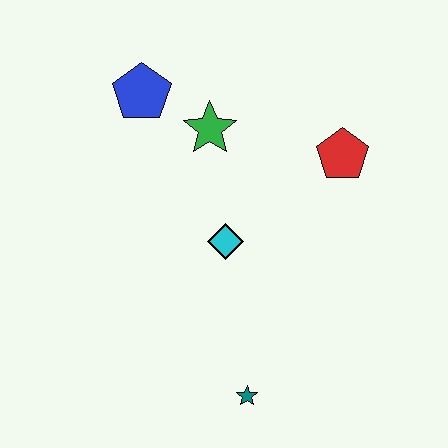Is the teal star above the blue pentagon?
No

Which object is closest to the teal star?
The cyan diamond is closest to the teal star.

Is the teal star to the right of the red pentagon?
No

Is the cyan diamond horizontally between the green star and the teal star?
Yes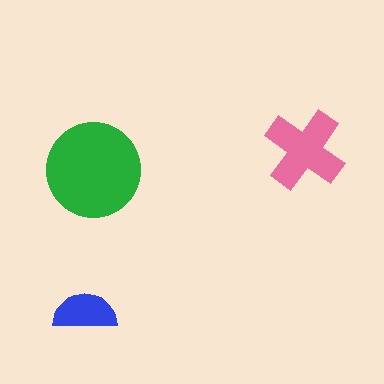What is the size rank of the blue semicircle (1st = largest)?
3rd.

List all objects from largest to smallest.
The green circle, the pink cross, the blue semicircle.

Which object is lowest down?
The blue semicircle is bottommost.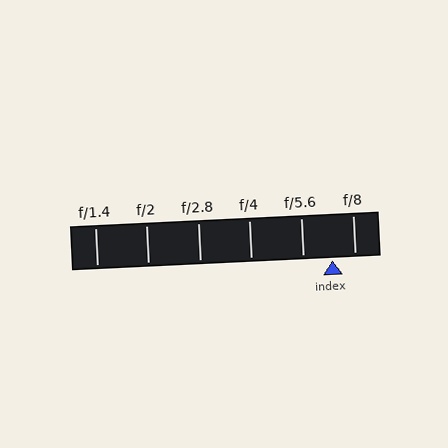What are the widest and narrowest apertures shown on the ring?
The widest aperture shown is f/1.4 and the narrowest is f/8.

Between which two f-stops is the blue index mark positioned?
The index mark is between f/5.6 and f/8.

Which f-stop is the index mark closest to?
The index mark is closest to f/8.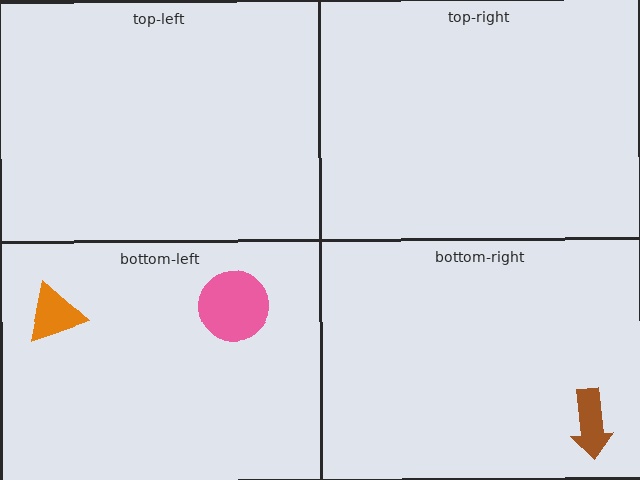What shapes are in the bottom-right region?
The brown arrow.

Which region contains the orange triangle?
The bottom-left region.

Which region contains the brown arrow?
The bottom-right region.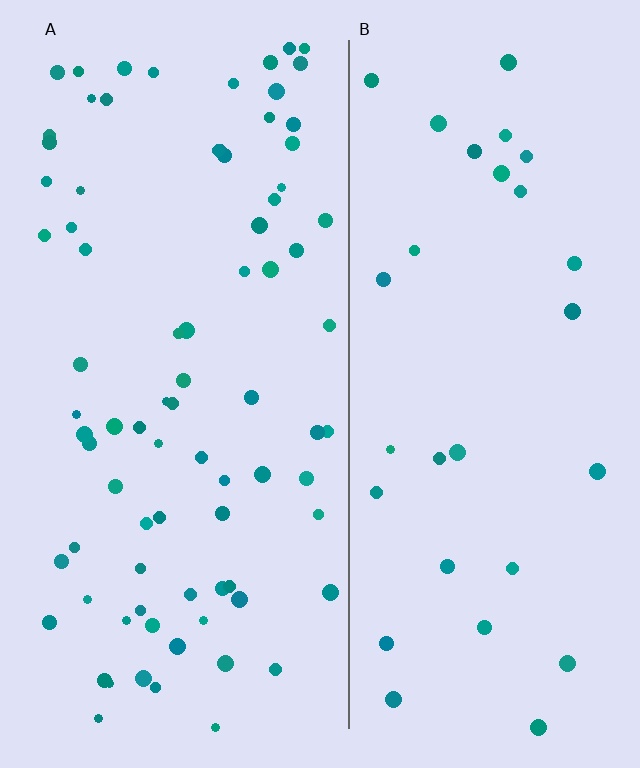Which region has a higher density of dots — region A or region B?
A (the left).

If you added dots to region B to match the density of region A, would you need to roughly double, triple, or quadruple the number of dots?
Approximately triple.